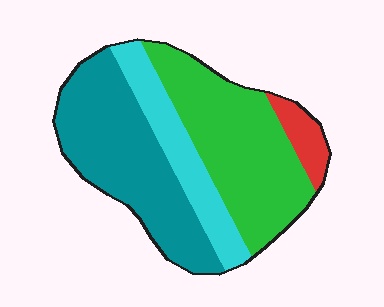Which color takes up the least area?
Red, at roughly 5%.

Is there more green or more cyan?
Green.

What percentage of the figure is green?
Green covers about 40% of the figure.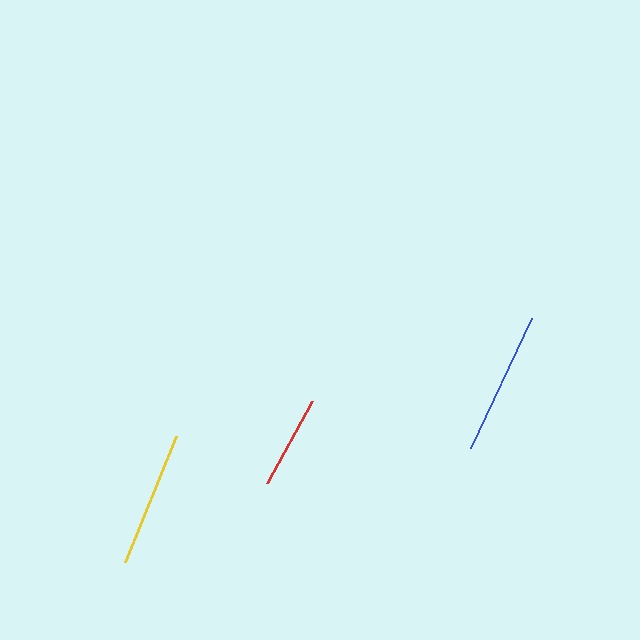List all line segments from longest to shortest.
From longest to shortest: blue, yellow, red.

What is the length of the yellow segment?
The yellow segment is approximately 135 pixels long.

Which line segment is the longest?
The blue line is the longest at approximately 144 pixels.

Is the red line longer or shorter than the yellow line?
The yellow line is longer than the red line.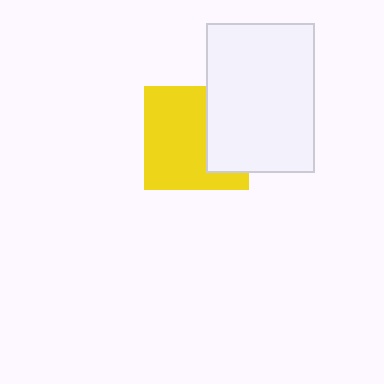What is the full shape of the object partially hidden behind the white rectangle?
The partially hidden object is a yellow square.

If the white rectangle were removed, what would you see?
You would see the complete yellow square.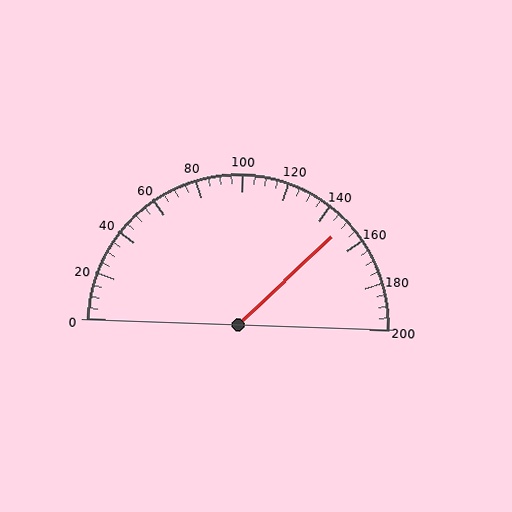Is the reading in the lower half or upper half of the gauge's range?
The reading is in the upper half of the range (0 to 200).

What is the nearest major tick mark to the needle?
The nearest major tick mark is 160.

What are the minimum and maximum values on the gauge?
The gauge ranges from 0 to 200.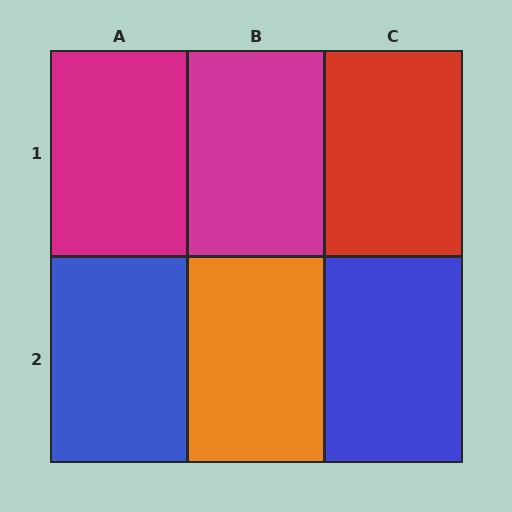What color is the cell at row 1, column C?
Red.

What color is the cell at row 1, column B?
Magenta.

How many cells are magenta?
2 cells are magenta.